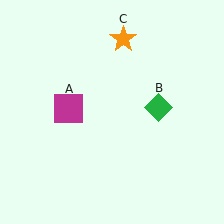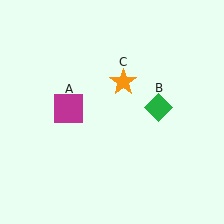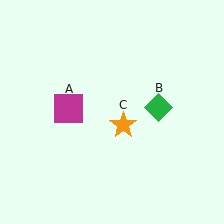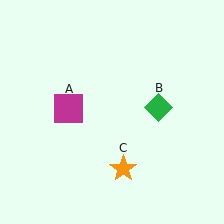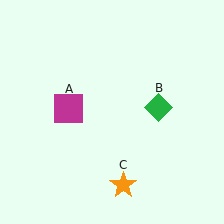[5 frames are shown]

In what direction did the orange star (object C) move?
The orange star (object C) moved down.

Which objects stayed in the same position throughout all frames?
Magenta square (object A) and green diamond (object B) remained stationary.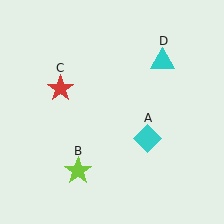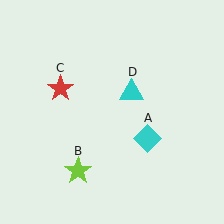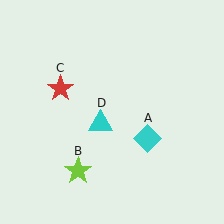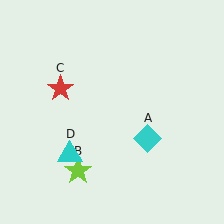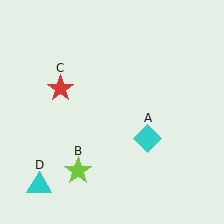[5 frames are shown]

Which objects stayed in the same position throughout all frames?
Cyan diamond (object A) and lime star (object B) and red star (object C) remained stationary.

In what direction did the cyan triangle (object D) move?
The cyan triangle (object D) moved down and to the left.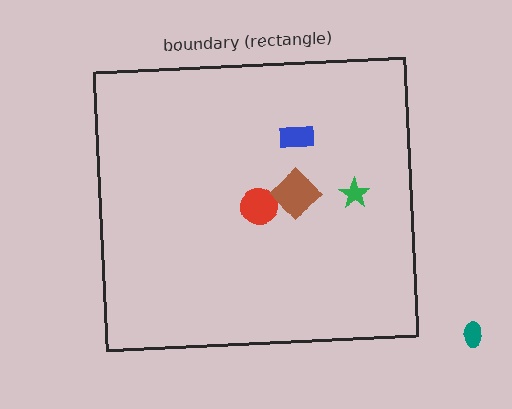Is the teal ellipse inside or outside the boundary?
Outside.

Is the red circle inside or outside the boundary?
Inside.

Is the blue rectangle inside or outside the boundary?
Inside.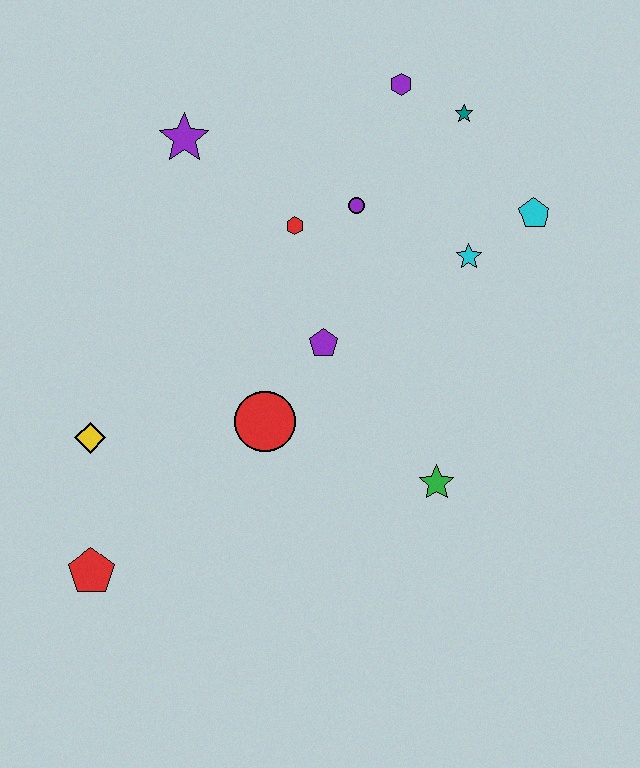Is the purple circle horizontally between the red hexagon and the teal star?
Yes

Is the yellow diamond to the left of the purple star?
Yes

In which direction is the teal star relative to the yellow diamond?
The teal star is to the right of the yellow diamond.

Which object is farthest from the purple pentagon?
The red pentagon is farthest from the purple pentagon.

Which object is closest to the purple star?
The red hexagon is closest to the purple star.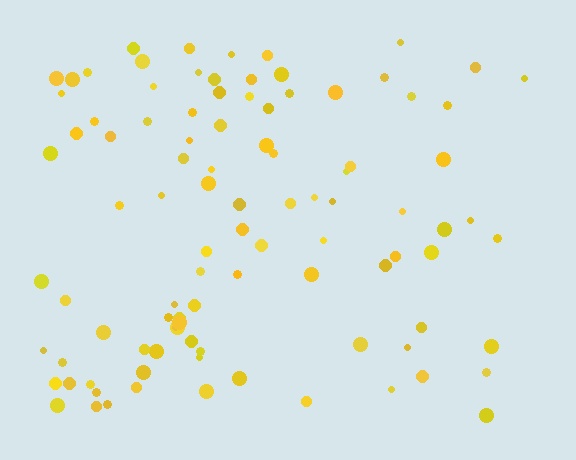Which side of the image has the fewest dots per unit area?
The right.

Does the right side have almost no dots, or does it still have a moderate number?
Still a moderate number, just noticeably fewer than the left.